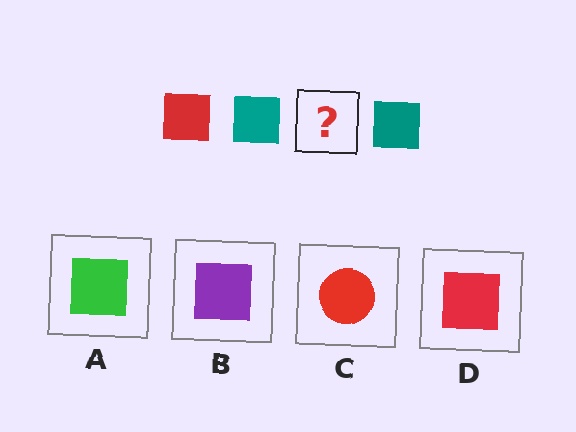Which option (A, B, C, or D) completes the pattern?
D.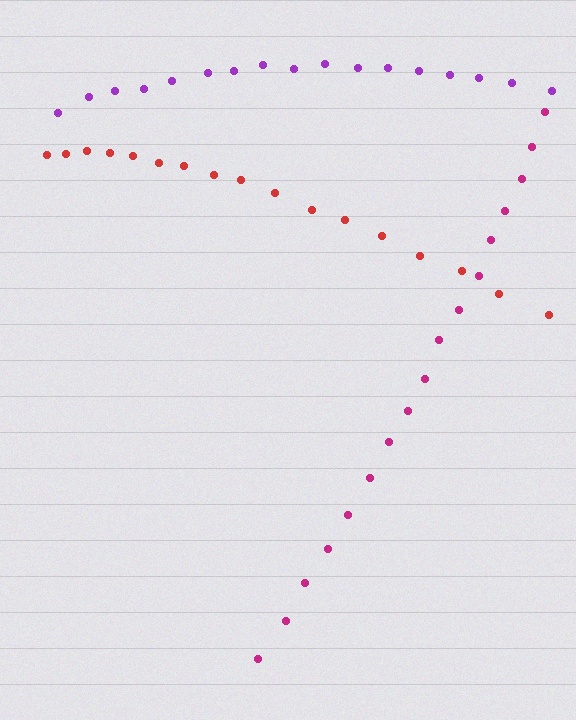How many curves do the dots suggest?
There are 3 distinct paths.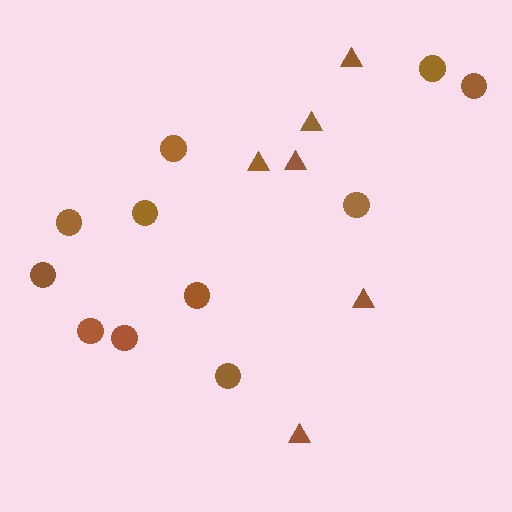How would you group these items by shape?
There are 2 groups: one group of circles (11) and one group of triangles (6).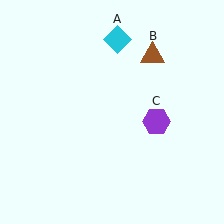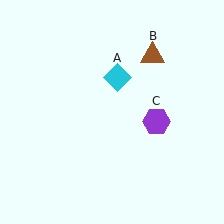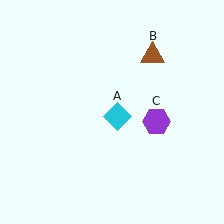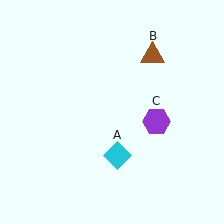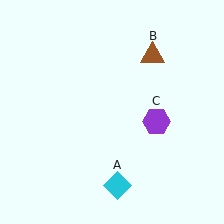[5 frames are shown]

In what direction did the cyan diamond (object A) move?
The cyan diamond (object A) moved down.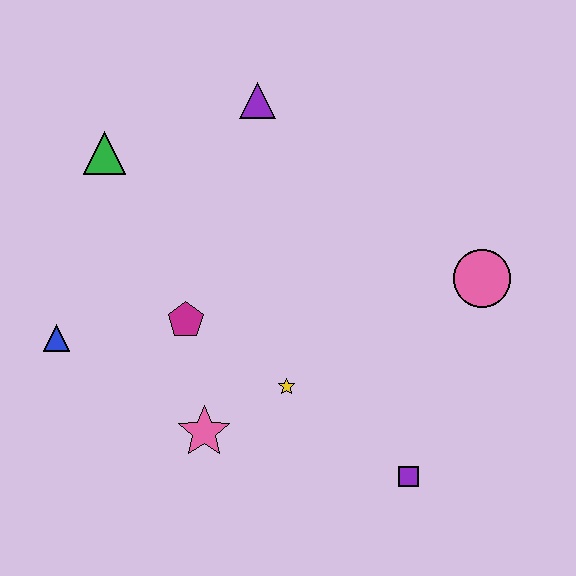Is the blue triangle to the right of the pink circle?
No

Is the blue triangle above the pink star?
Yes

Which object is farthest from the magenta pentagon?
The pink circle is farthest from the magenta pentagon.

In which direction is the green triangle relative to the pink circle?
The green triangle is to the left of the pink circle.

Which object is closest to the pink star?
The yellow star is closest to the pink star.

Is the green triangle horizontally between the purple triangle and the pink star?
No